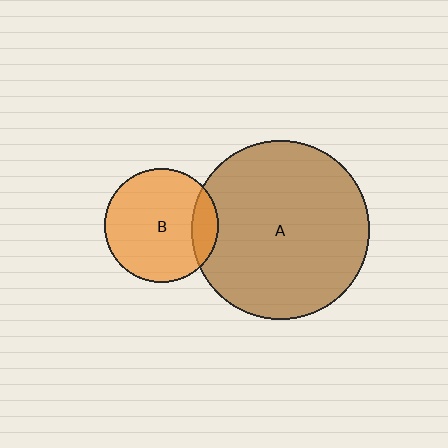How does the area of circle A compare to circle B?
Approximately 2.5 times.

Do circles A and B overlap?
Yes.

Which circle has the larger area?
Circle A (brown).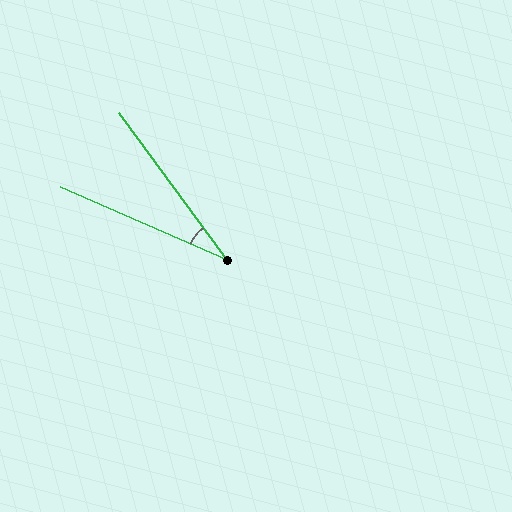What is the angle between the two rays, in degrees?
Approximately 30 degrees.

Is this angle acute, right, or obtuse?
It is acute.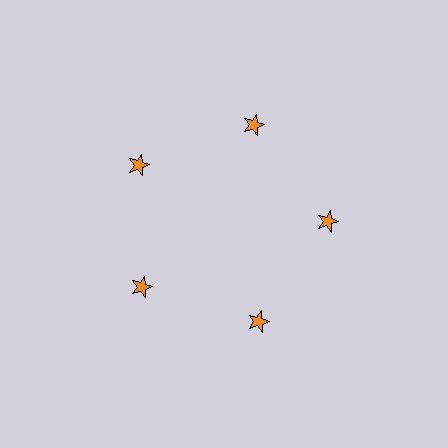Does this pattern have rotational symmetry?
Yes, this pattern has 5-fold rotational symmetry. It looks the same after rotating 72 degrees around the center.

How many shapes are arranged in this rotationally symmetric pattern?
There are 5 shapes, arranged in 5 groups of 1.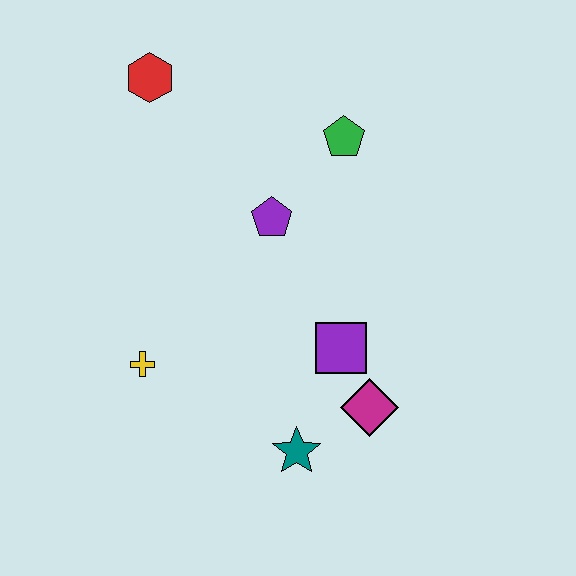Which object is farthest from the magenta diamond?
The red hexagon is farthest from the magenta diamond.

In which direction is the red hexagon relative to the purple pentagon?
The red hexagon is above the purple pentagon.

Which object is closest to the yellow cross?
The teal star is closest to the yellow cross.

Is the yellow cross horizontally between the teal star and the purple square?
No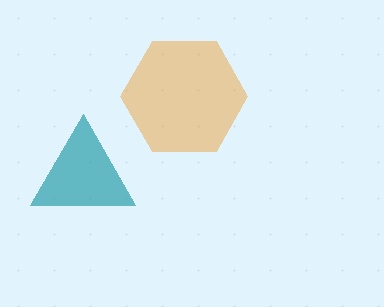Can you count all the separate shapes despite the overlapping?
Yes, there are 2 separate shapes.